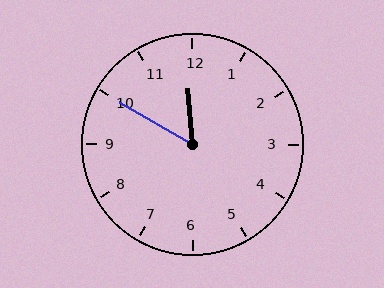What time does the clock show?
11:50.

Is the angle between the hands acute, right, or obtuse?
It is acute.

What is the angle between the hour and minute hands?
Approximately 55 degrees.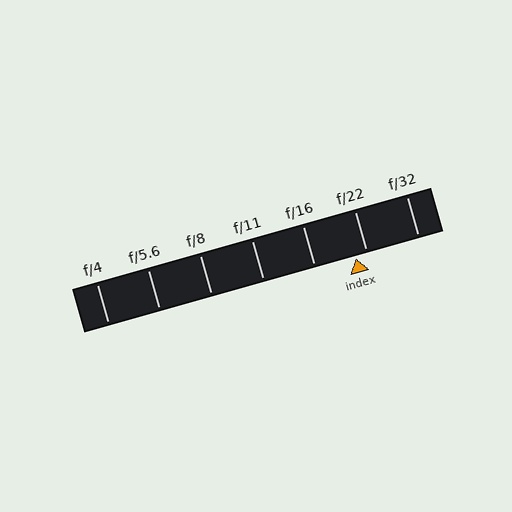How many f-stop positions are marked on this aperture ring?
There are 7 f-stop positions marked.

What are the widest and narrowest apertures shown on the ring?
The widest aperture shown is f/4 and the narrowest is f/32.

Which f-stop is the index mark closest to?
The index mark is closest to f/22.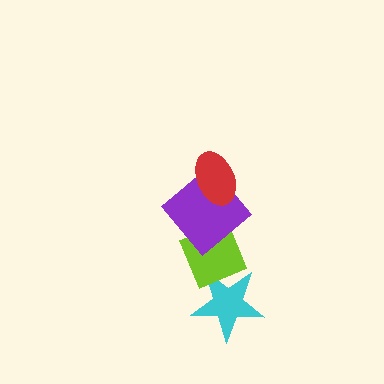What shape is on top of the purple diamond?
The red ellipse is on top of the purple diamond.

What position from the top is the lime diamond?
The lime diamond is 3rd from the top.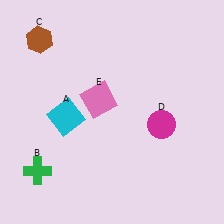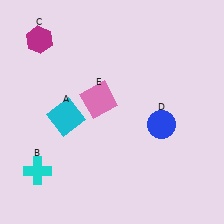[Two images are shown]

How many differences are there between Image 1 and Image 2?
There are 3 differences between the two images.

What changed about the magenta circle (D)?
In Image 1, D is magenta. In Image 2, it changed to blue.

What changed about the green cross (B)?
In Image 1, B is green. In Image 2, it changed to cyan.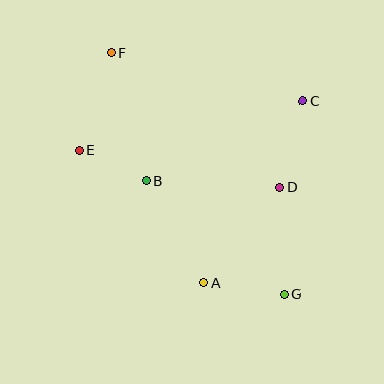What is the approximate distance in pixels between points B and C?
The distance between B and C is approximately 175 pixels.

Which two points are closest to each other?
Points B and E are closest to each other.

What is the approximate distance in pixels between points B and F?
The distance between B and F is approximately 132 pixels.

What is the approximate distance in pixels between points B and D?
The distance between B and D is approximately 133 pixels.